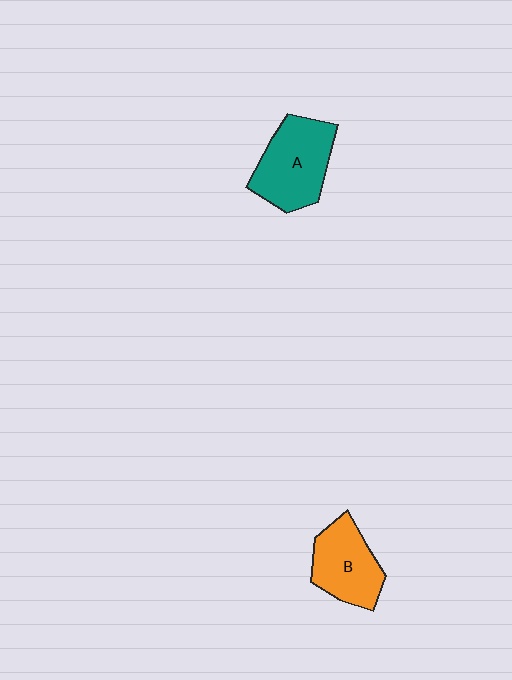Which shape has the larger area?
Shape A (teal).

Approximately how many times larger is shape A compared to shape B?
Approximately 1.2 times.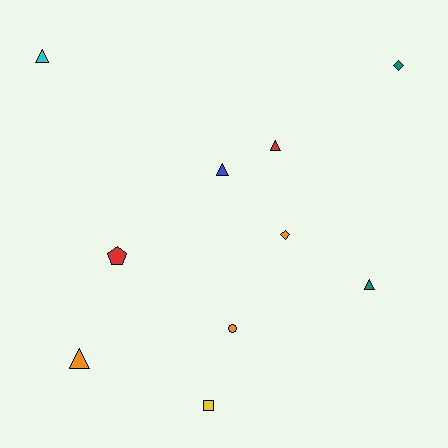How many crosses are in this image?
There are no crosses.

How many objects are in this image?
There are 10 objects.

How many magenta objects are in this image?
There are no magenta objects.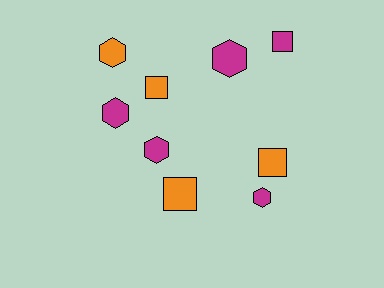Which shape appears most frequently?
Hexagon, with 5 objects.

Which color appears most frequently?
Magenta, with 5 objects.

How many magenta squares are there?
There is 1 magenta square.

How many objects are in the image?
There are 9 objects.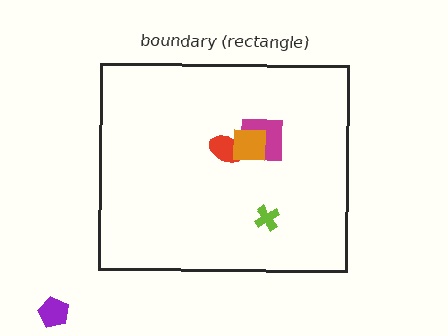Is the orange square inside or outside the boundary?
Inside.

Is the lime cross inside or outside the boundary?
Inside.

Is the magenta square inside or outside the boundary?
Inside.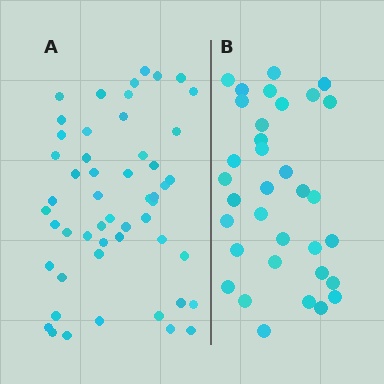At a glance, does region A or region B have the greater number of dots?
Region A (the left region) has more dots.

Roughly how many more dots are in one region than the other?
Region A has approximately 20 more dots than region B.